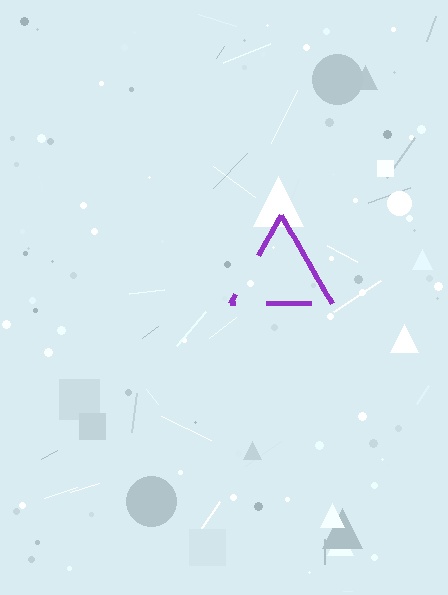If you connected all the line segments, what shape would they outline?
They would outline a triangle.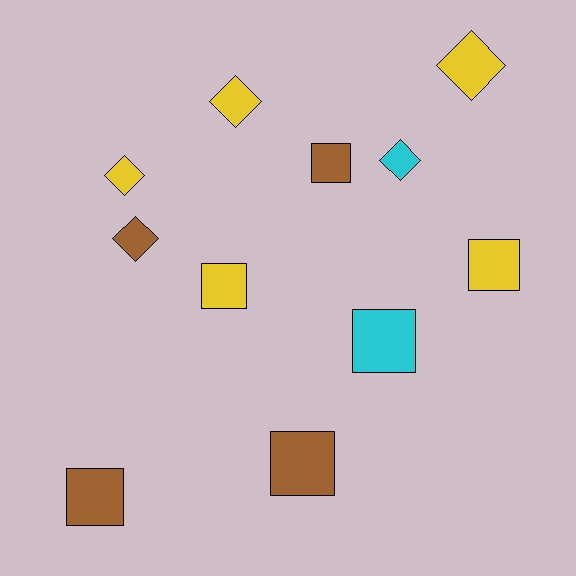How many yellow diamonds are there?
There are 3 yellow diamonds.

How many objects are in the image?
There are 11 objects.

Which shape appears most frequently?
Square, with 6 objects.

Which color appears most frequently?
Yellow, with 5 objects.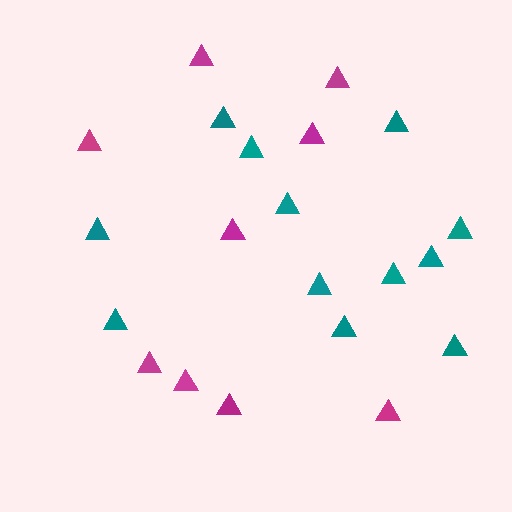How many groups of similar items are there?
There are 2 groups: one group of magenta triangles (9) and one group of teal triangles (12).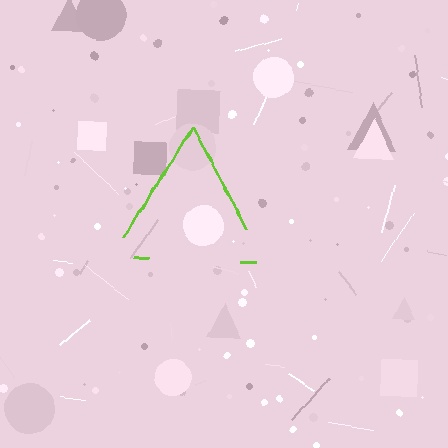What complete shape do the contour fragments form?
The contour fragments form a triangle.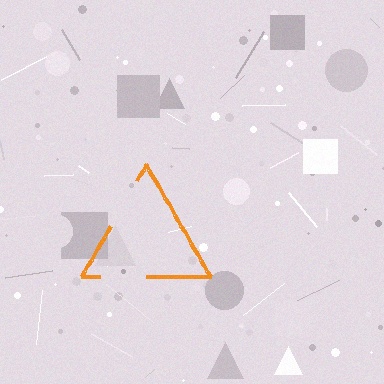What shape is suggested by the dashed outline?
The dashed outline suggests a triangle.